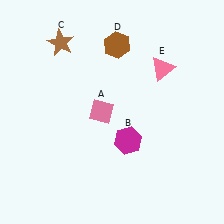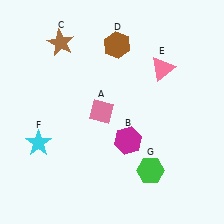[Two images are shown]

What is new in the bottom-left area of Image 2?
A cyan star (F) was added in the bottom-left area of Image 2.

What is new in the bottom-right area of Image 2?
A green hexagon (G) was added in the bottom-right area of Image 2.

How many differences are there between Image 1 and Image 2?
There are 2 differences between the two images.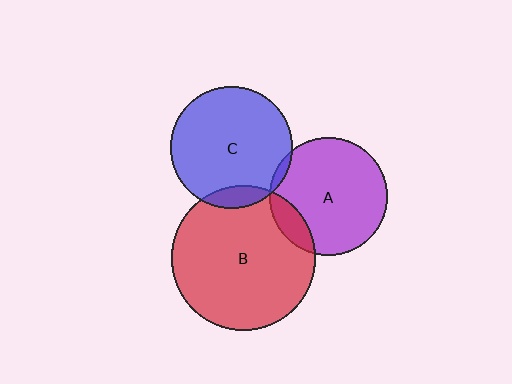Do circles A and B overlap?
Yes.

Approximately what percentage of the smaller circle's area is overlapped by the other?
Approximately 15%.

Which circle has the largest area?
Circle B (red).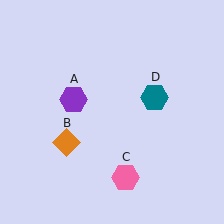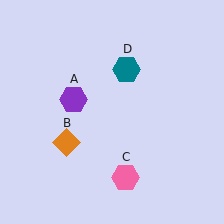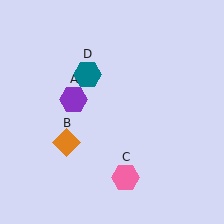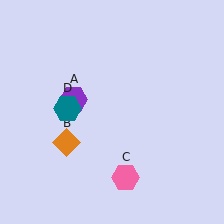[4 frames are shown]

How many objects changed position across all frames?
1 object changed position: teal hexagon (object D).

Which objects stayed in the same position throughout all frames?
Purple hexagon (object A) and orange diamond (object B) and pink hexagon (object C) remained stationary.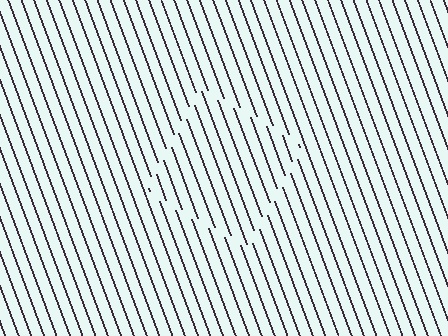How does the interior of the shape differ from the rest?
The interior of the shape contains the same grating, shifted by half a period — the contour is defined by the phase discontinuity where line-ends from the inner and outer gratings abut.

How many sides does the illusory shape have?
4 sides — the line-ends trace a square.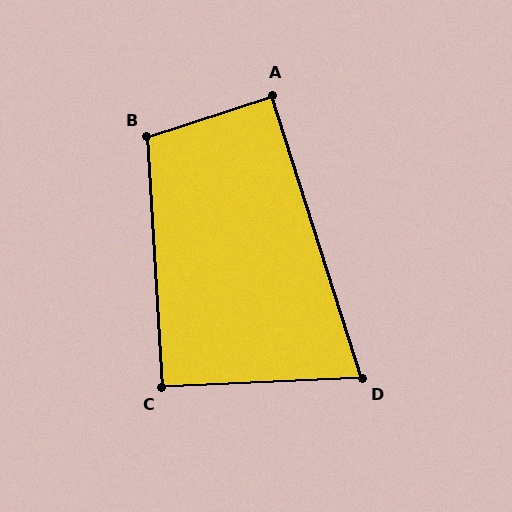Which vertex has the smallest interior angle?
D, at approximately 75 degrees.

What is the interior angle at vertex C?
Approximately 91 degrees (approximately right).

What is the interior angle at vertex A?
Approximately 89 degrees (approximately right).